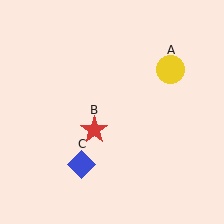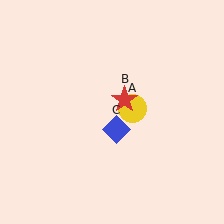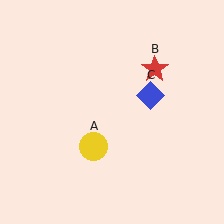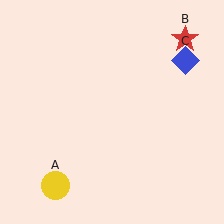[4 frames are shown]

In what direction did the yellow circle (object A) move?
The yellow circle (object A) moved down and to the left.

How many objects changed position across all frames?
3 objects changed position: yellow circle (object A), red star (object B), blue diamond (object C).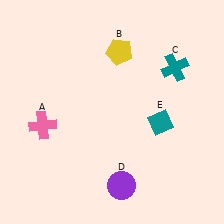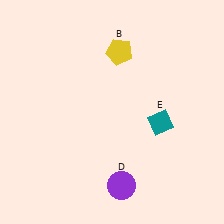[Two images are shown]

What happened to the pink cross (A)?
The pink cross (A) was removed in Image 2. It was in the bottom-left area of Image 1.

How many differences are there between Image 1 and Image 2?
There are 2 differences between the two images.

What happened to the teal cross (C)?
The teal cross (C) was removed in Image 2. It was in the top-right area of Image 1.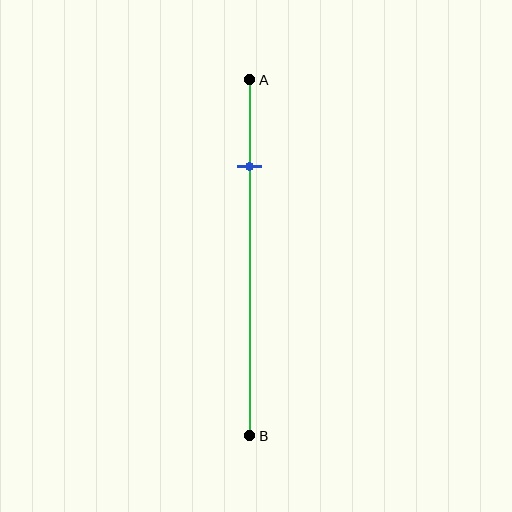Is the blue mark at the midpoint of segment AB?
No, the mark is at about 25% from A, not at the 50% midpoint.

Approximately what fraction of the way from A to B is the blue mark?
The blue mark is approximately 25% of the way from A to B.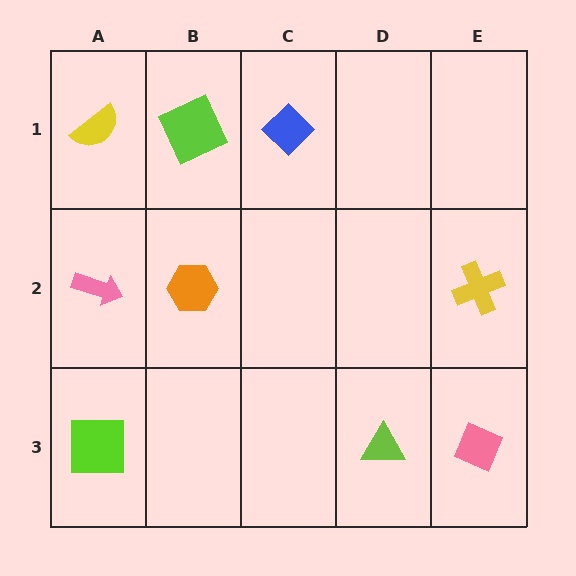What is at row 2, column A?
A pink arrow.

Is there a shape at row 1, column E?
No, that cell is empty.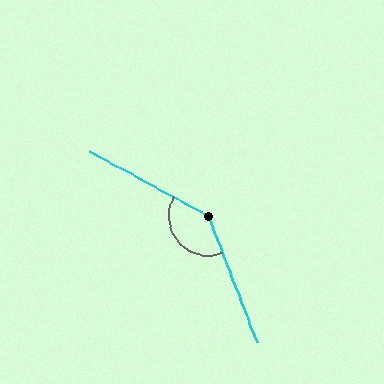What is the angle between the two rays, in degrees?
Approximately 140 degrees.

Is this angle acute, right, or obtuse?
It is obtuse.